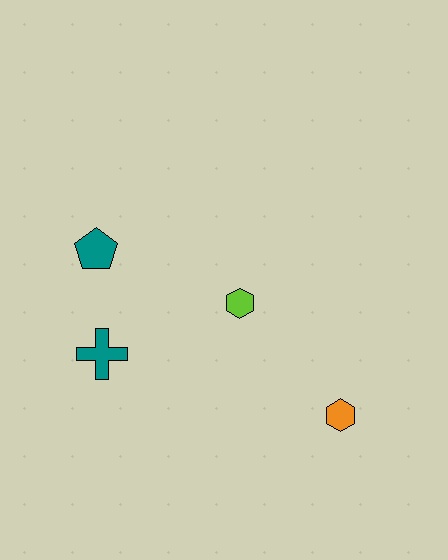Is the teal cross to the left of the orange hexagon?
Yes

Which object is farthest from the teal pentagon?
The orange hexagon is farthest from the teal pentagon.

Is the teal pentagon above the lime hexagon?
Yes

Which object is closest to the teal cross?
The teal pentagon is closest to the teal cross.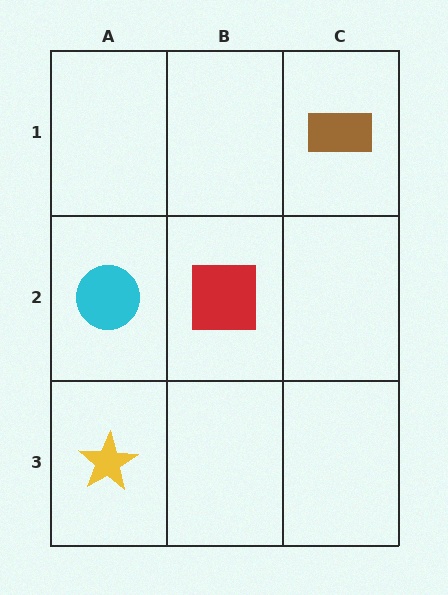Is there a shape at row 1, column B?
No, that cell is empty.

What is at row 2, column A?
A cyan circle.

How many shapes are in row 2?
2 shapes.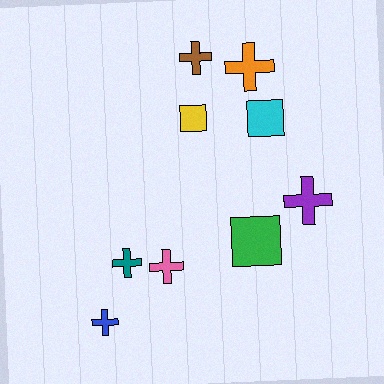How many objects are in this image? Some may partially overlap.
There are 9 objects.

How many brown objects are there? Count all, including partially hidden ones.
There is 1 brown object.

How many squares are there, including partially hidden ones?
There are 3 squares.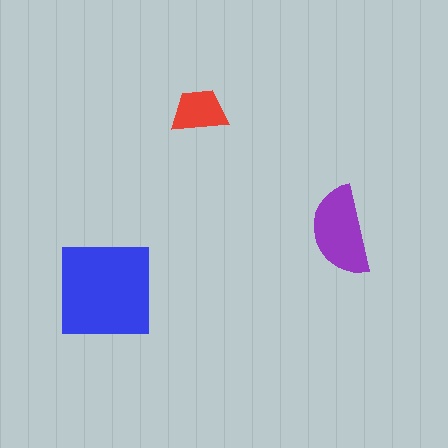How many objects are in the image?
There are 3 objects in the image.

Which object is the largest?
The blue square.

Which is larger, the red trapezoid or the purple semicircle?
The purple semicircle.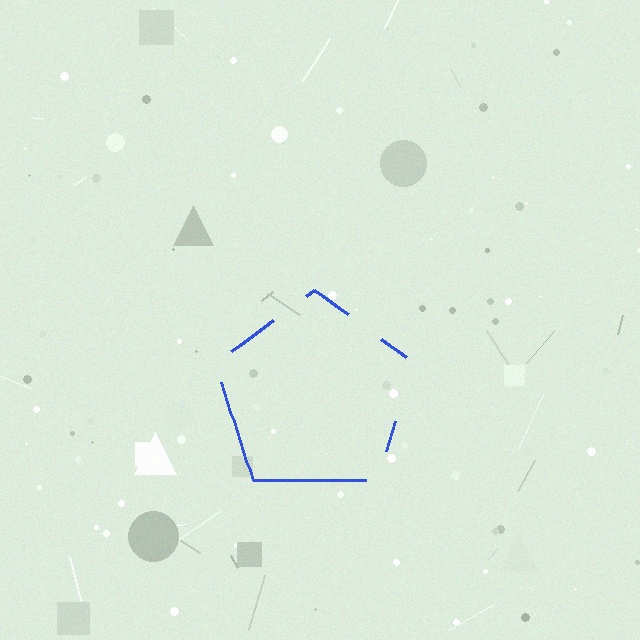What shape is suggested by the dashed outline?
The dashed outline suggests a pentagon.